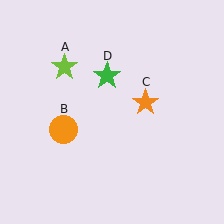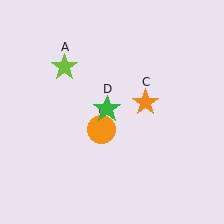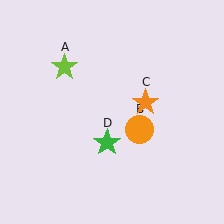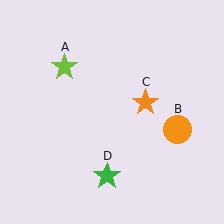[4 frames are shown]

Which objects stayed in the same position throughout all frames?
Lime star (object A) and orange star (object C) remained stationary.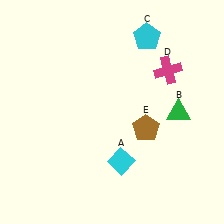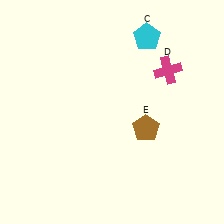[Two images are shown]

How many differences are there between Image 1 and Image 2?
There are 2 differences between the two images.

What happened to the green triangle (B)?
The green triangle (B) was removed in Image 2. It was in the bottom-right area of Image 1.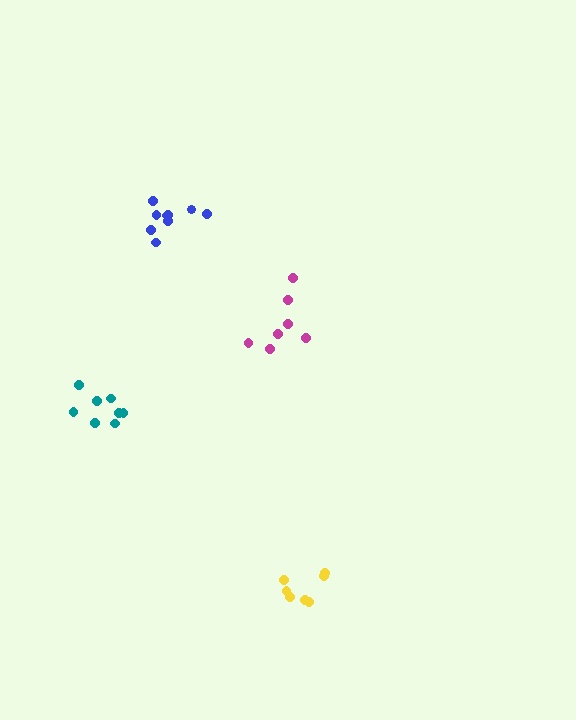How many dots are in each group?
Group 1: 9 dots, Group 2: 7 dots, Group 3: 8 dots, Group 4: 7 dots (31 total).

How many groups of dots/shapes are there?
There are 4 groups.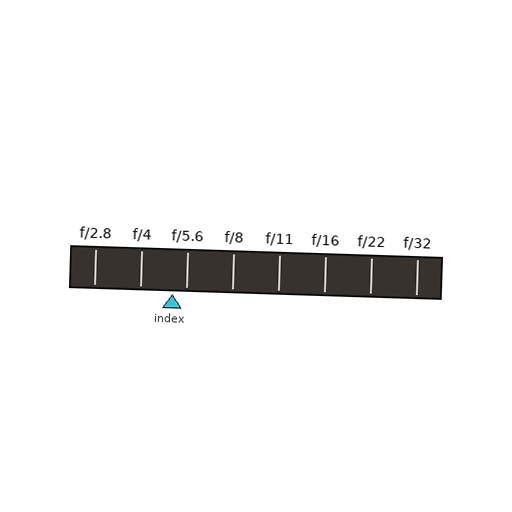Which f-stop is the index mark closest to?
The index mark is closest to f/5.6.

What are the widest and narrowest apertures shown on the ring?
The widest aperture shown is f/2.8 and the narrowest is f/32.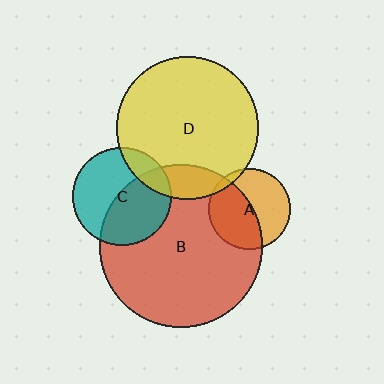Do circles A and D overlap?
Yes.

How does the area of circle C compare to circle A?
Approximately 1.5 times.